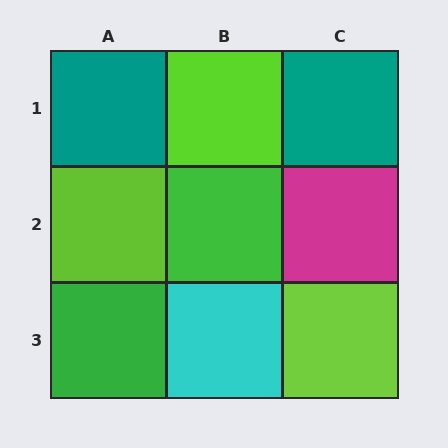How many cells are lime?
3 cells are lime.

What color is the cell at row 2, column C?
Magenta.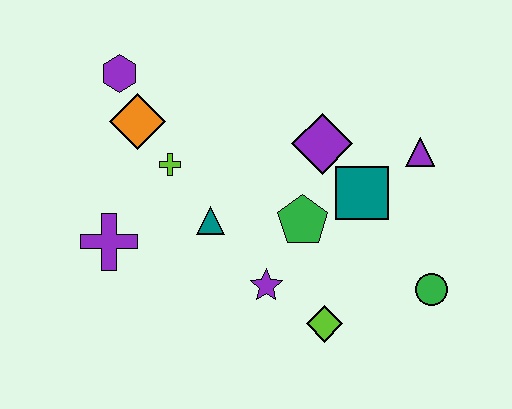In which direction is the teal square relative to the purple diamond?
The teal square is below the purple diamond.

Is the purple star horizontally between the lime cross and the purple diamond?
Yes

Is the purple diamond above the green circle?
Yes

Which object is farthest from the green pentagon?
The purple hexagon is farthest from the green pentagon.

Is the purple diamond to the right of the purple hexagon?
Yes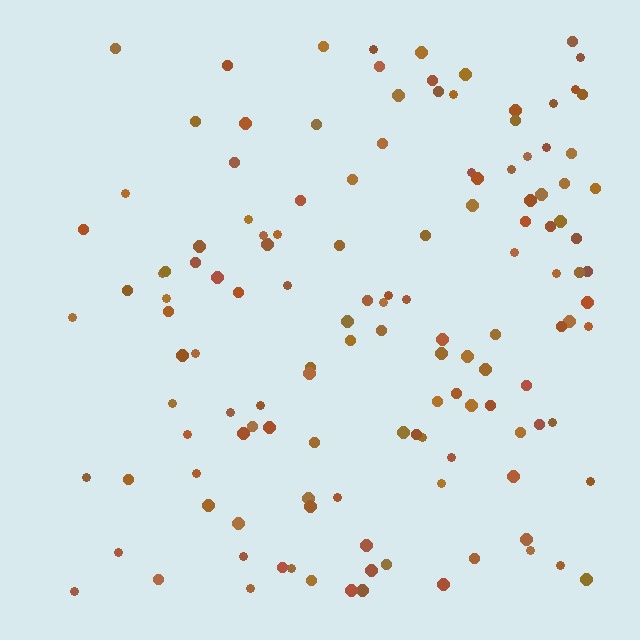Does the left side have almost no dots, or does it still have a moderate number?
Still a moderate number, just noticeably fewer than the right.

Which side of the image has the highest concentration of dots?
The right.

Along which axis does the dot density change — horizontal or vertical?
Horizontal.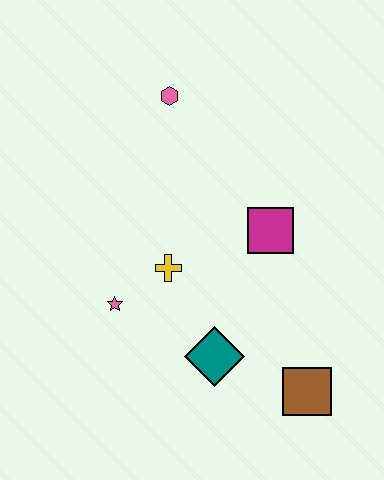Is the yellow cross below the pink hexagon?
Yes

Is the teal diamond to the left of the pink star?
No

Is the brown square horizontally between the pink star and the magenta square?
No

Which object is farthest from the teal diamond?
The pink hexagon is farthest from the teal diamond.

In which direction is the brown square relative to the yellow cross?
The brown square is to the right of the yellow cross.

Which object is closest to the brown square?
The teal diamond is closest to the brown square.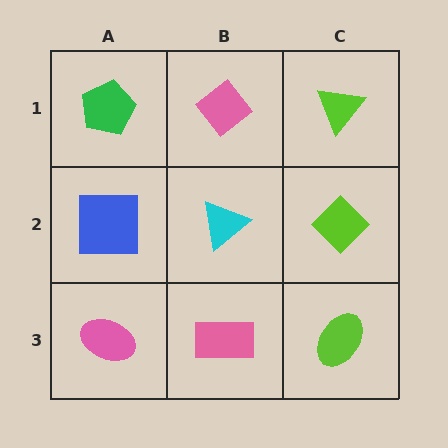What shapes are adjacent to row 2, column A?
A green pentagon (row 1, column A), a pink ellipse (row 3, column A), a cyan triangle (row 2, column B).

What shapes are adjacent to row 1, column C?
A lime diamond (row 2, column C), a pink diamond (row 1, column B).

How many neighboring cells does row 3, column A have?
2.